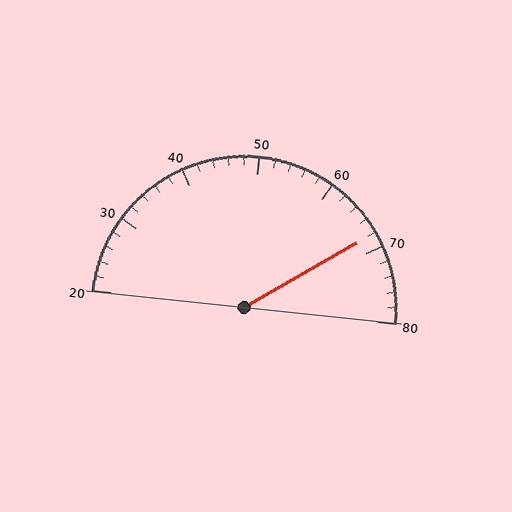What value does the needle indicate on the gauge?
The needle indicates approximately 68.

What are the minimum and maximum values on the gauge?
The gauge ranges from 20 to 80.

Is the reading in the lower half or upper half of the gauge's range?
The reading is in the upper half of the range (20 to 80).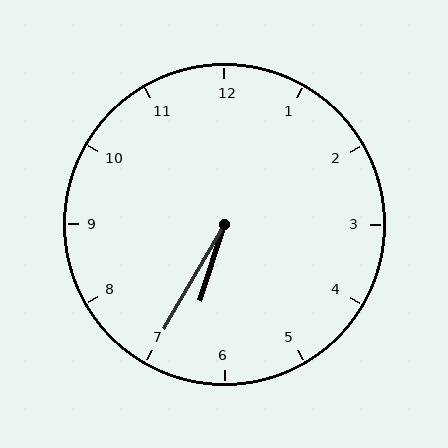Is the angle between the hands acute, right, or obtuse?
It is acute.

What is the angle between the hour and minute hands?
Approximately 12 degrees.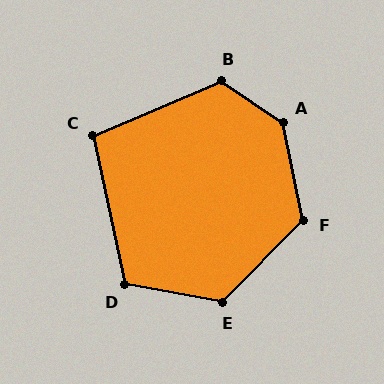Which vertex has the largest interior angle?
A, at approximately 135 degrees.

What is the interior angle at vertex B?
Approximately 123 degrees (obtuse).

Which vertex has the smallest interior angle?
C, at approximately 101 degrees.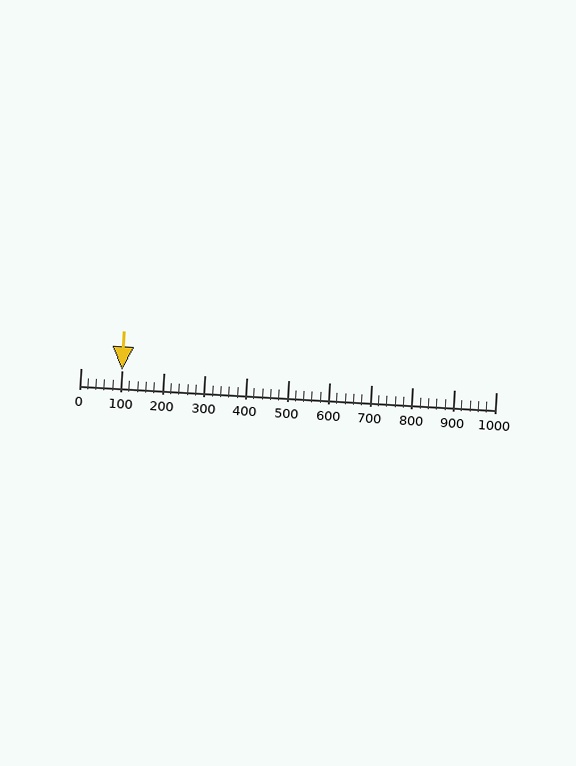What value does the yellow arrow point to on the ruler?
The yellow arrow points to approximately 100.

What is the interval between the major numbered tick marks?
The major tick marks are spaced 100 units apart.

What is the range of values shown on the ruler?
The ruler shows values from 0 to 1000.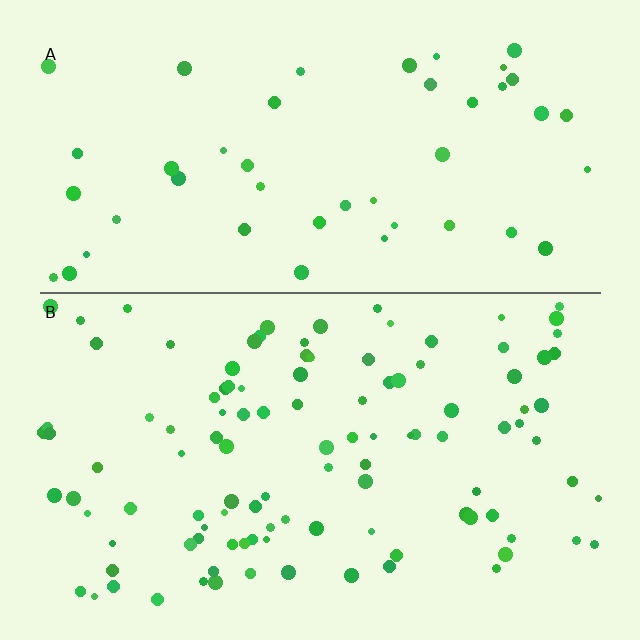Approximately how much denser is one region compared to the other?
Approximately 2.4× — region B over region A.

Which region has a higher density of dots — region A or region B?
B (the bottom).